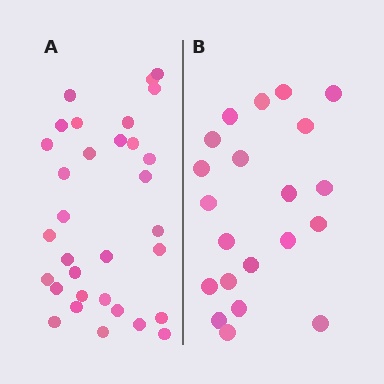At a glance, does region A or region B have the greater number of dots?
Region A (the left region) has more dots.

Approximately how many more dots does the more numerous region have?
Region A has roughly 12 or so more dots than region B.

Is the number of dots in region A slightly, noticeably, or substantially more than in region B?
Region A has substantially more. The ratio is roughly 1.5 to 1.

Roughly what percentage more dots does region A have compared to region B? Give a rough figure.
About 50% more.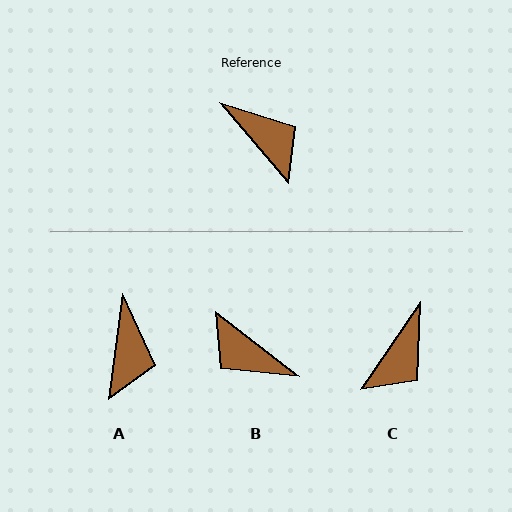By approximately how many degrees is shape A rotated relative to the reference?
Approximately 48 degrees clockwise.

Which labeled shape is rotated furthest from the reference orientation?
B, about 168 degrees away.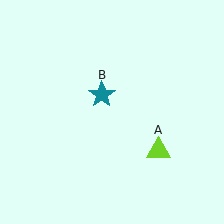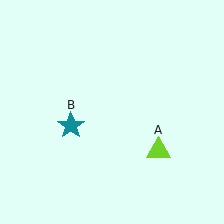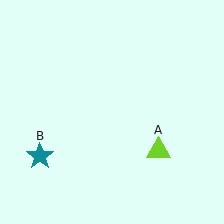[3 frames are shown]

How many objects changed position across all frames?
1 object changed position: teal star (object B).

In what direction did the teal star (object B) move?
The teal star (object B) moved down and to the left.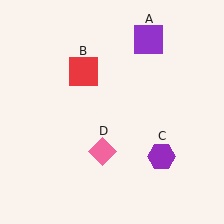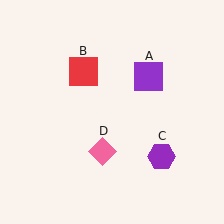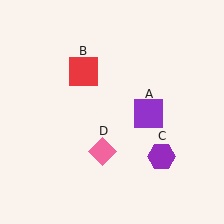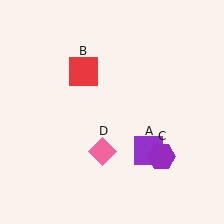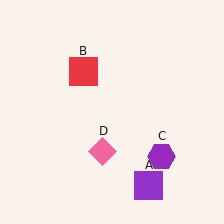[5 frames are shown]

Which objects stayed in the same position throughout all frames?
Red square (object B) and purple hexagon (object C) and pink diamond (object D) remained stationary.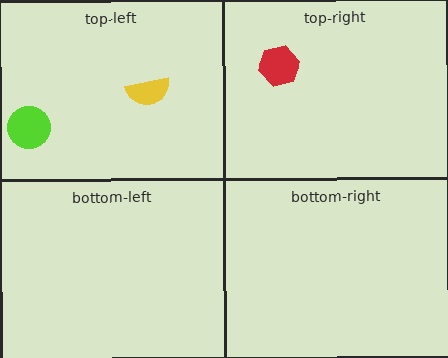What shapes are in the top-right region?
The red hexagon.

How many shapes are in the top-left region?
2.